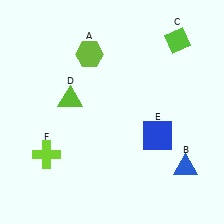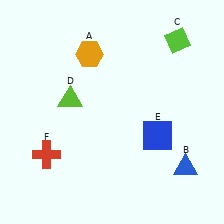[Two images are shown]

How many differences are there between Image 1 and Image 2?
There are 2 differences between the two images.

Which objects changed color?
A changed from lime to orange. F changed from lime to red.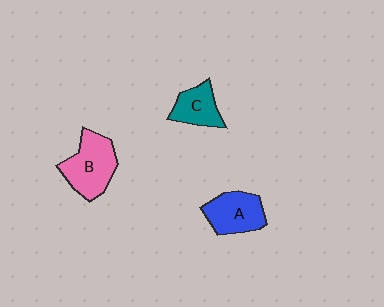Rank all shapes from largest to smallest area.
From largest to smallest: B (pink), A (blue), C (teal).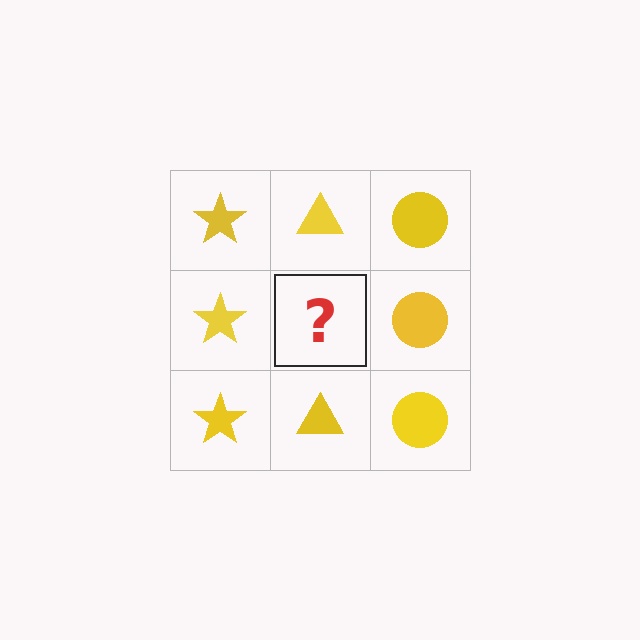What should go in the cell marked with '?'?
The missing cell should contain a yellow triangle.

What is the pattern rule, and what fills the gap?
The rule is that each column has a consistent shape. The gap should be filled with a yellow triangle.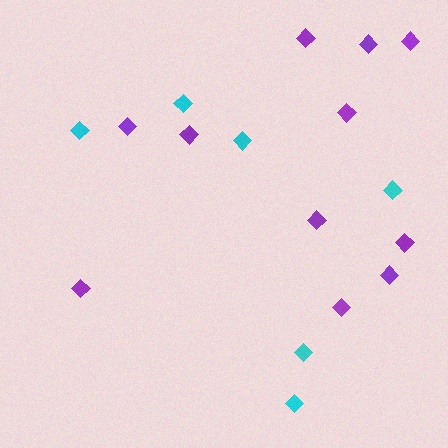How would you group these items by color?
There are 2 groups: one group of purple diamonds (11) and one group of cyan diamonds (6).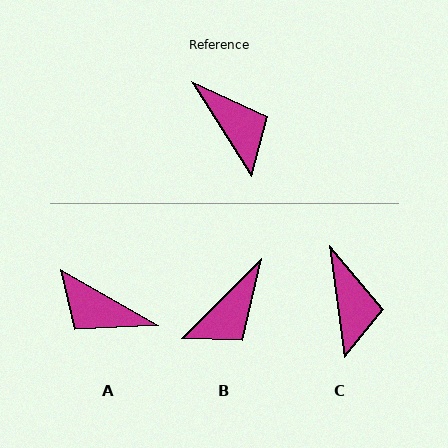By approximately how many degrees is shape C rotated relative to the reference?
Approximately 25 degrees clockwise.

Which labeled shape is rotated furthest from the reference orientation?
A, about 152 degrees away.